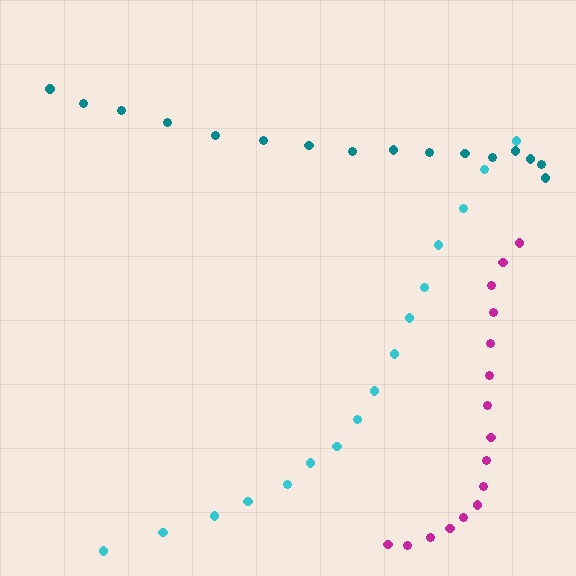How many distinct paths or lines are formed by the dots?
There are 3 distinct paths.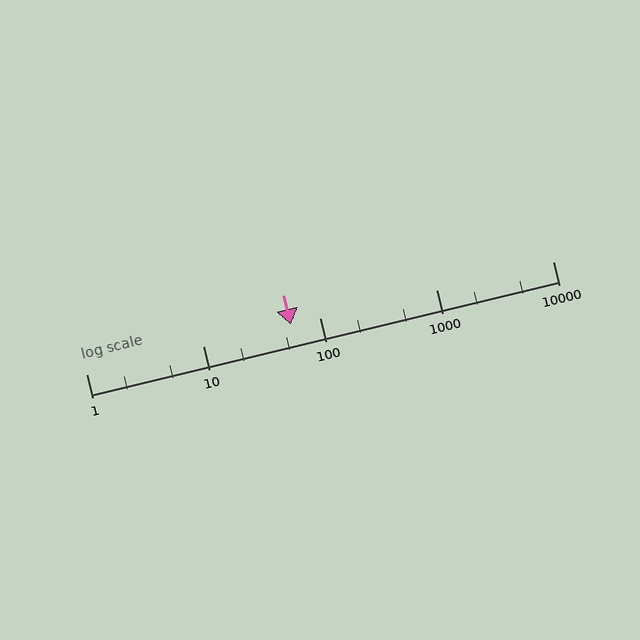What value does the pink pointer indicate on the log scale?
The pointer indicates approximately 57.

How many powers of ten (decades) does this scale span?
The scale spans 4 decades, from 1 to 10000.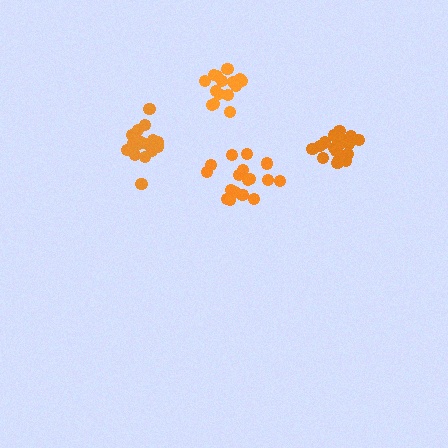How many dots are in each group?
Group 1: 17 dots, Group 2: 18 dots, Group 3: 20 dots, Group 4: 15 dots (70 total).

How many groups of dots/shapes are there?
There are 4 groups.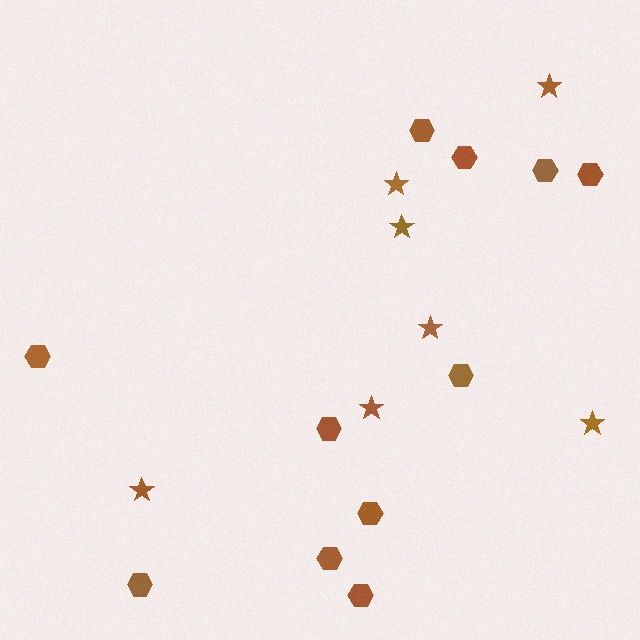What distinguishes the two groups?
There are 2 groups: one group of hexagons (11) and one group of stars (7).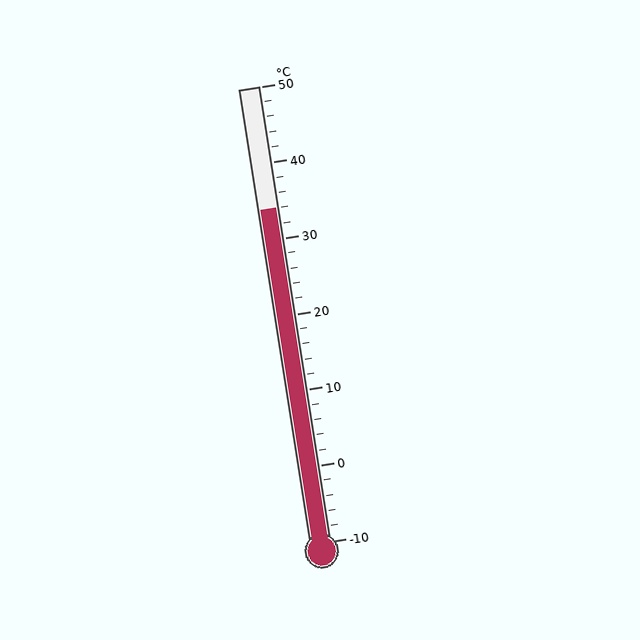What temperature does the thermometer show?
The thermometer shows approximately 34°C.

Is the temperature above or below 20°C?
The temperature is above 20°C.